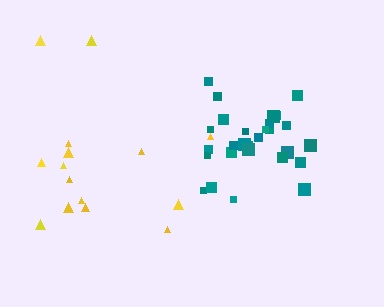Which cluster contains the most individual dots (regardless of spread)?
Teal (29).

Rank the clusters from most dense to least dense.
teal, yellow.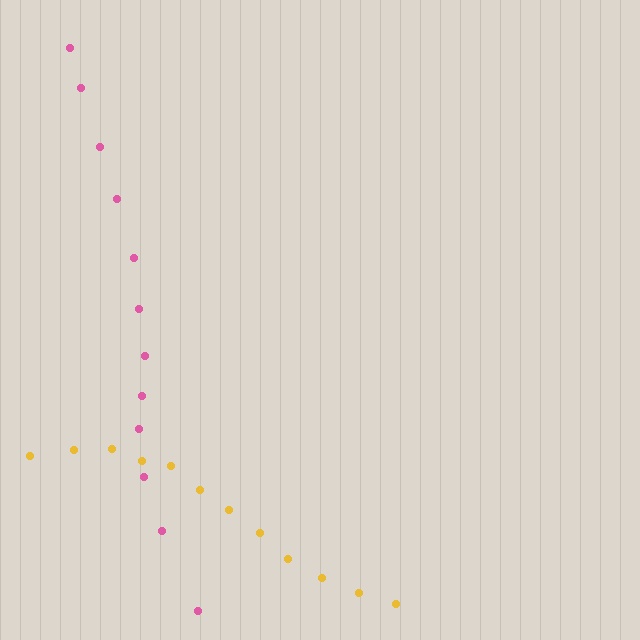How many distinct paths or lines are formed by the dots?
There are 2 distinct paths.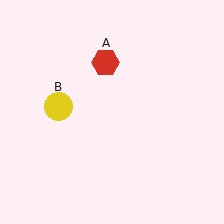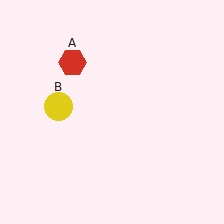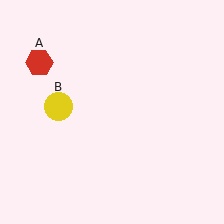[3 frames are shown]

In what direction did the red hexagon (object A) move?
The red hexagon (object A) moved left.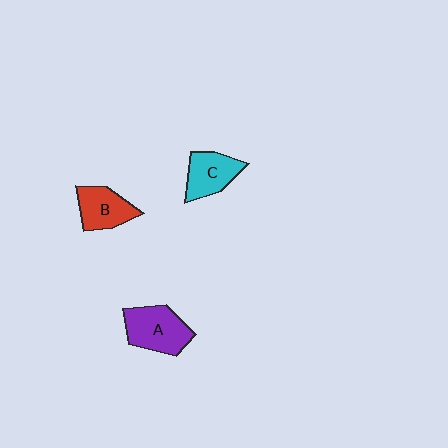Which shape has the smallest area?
Shape B (red).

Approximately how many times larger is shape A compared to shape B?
Approximately 1.3 times.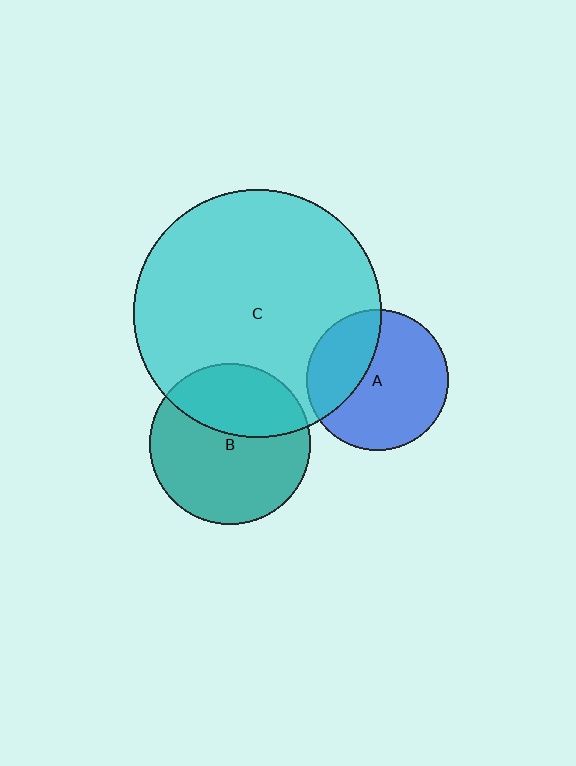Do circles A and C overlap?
Yes.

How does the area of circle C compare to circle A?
Approximately 3.1 times.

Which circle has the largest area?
Circle C (cyan).